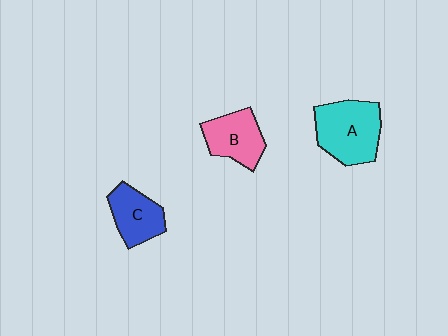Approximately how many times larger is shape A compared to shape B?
Approximately 1.4 times.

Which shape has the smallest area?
Shape C (blue).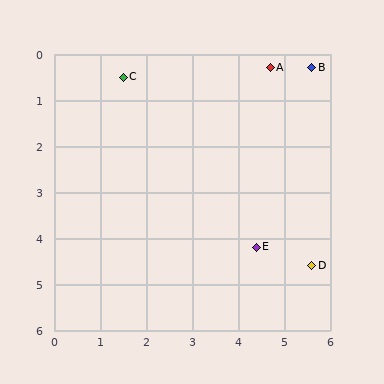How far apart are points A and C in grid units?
Points A and C are about 3.2 grid units apart.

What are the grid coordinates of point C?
Point C is at approximately (1.5, 0.5).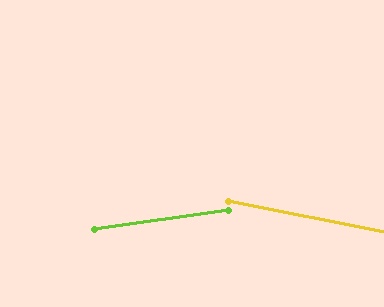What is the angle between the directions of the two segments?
Approximately 19 degrees.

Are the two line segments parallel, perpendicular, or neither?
Neither parallel nor perpendicular — they differ by about 19°.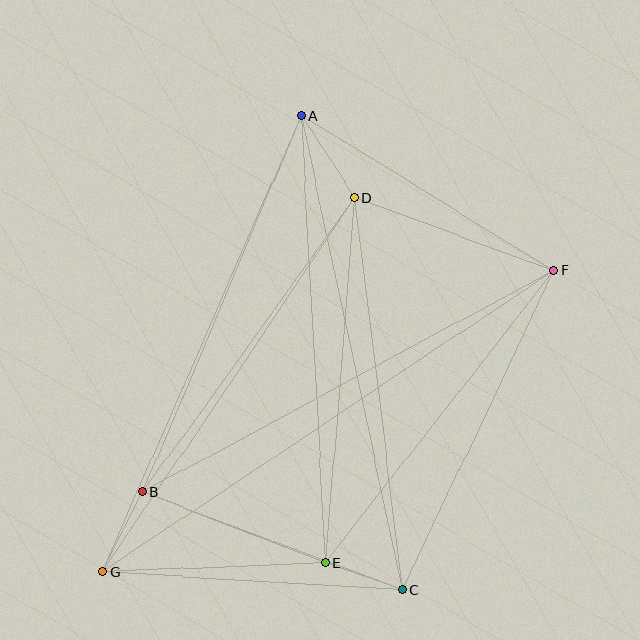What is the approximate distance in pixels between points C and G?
The distance between C and G is approximately 300 pixels.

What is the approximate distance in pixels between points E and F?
The distance between E and F is approximately 371 pixels.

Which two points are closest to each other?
Points C and E are closest to each other.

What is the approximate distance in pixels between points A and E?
The distance between A and E is approximately 448 pixels.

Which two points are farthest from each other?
Points F and G are farthest from each other.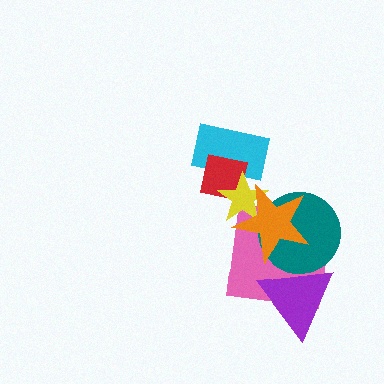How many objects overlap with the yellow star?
3 objects overlap with the yellow star.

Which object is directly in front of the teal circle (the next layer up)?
The purple triangle is directly in front of the teal circle.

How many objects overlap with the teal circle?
3 objects overlap with the teal circle.